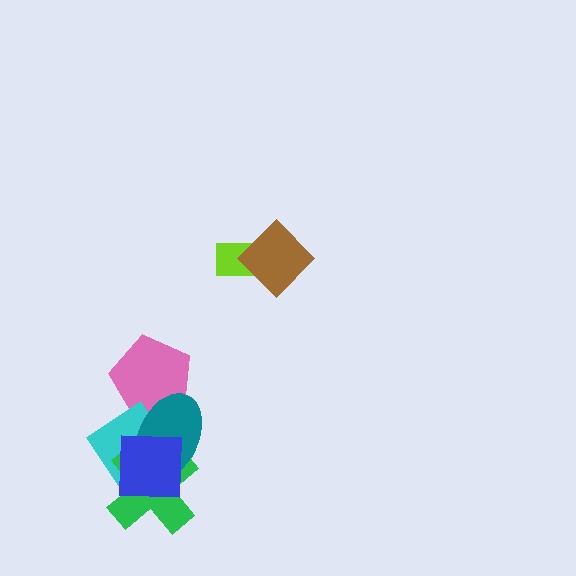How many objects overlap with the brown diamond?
1 object overlaps with the brown diamond.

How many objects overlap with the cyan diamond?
3 objects overlap with the cyan diamond.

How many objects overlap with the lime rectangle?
1 object overlaps with the lime rectangle.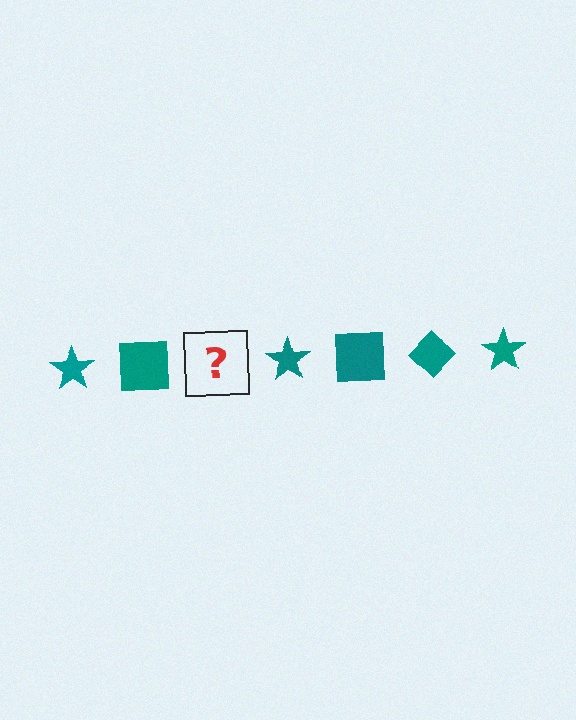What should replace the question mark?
The question mark should be replaced with a teal diamond.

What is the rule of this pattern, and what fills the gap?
The rule is that the pattern cycles through star, square, diamond shapes in teal. The gap should be filled with a teal diamond.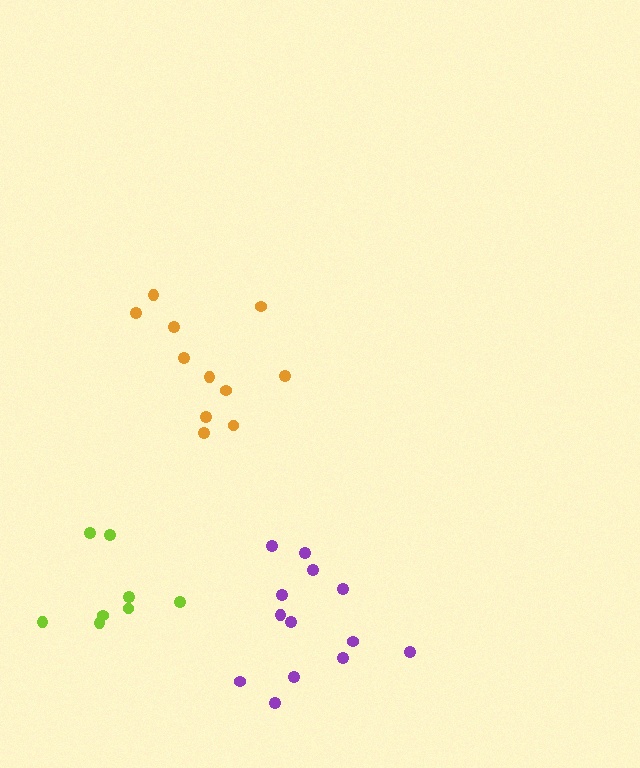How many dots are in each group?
Group 1: 11 dots, Group 2: 13 dots, Group 3: 8 dots (32 total).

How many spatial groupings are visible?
There are 3 spatial groupings.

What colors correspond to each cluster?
The clusters are colored: orange, purple, lime.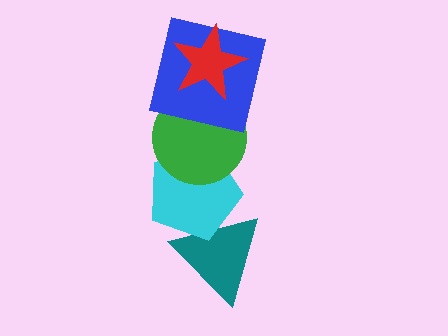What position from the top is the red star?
The red star is 1st from the top.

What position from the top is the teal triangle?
The teal triangle is 5th from the top.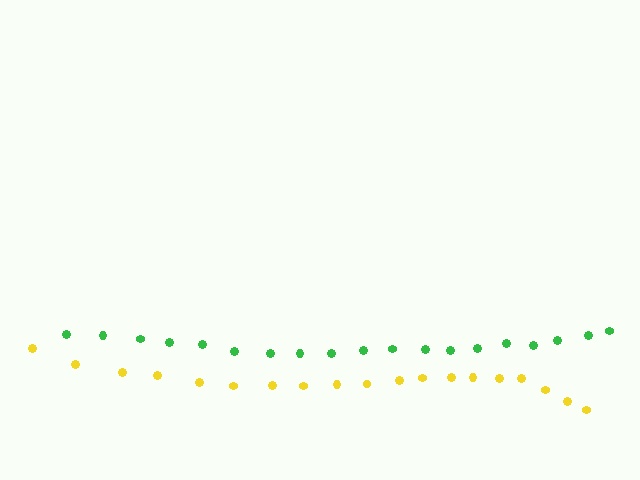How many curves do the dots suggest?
There are 2 distinct paths.